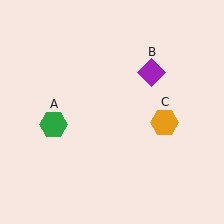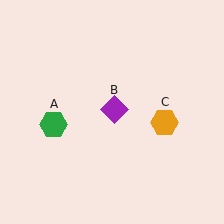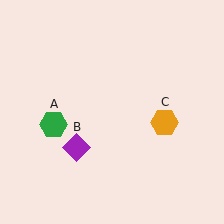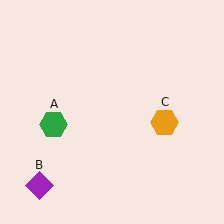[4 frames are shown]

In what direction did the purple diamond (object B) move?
The purple diamond (object B) moved down and to the left.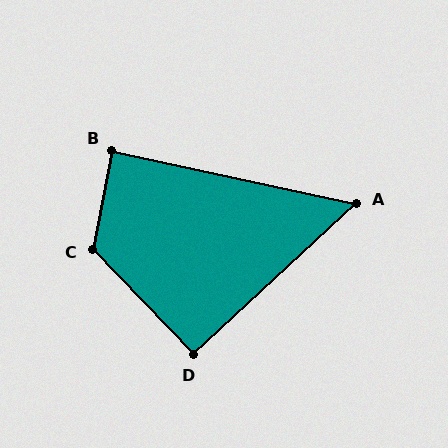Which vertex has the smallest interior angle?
A, at approximately 55 degrees.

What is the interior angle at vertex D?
Approximately 91 degrees (approximately right).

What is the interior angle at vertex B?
Approximately 89 degrees (approximately right).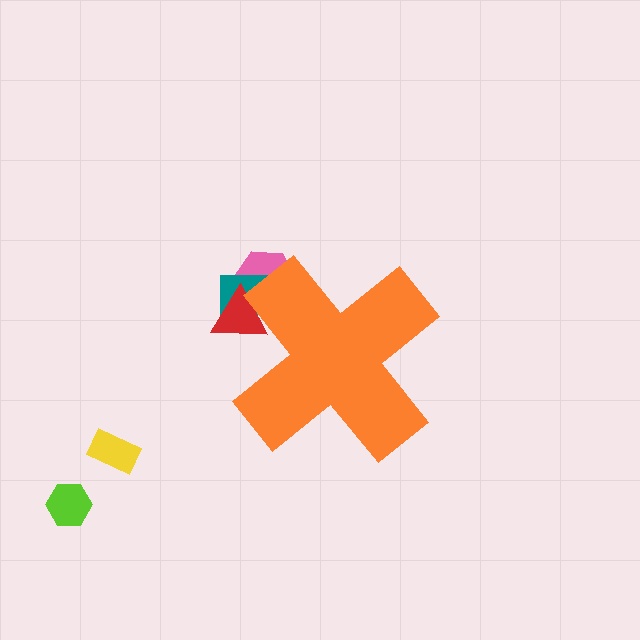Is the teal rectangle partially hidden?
Yes, the teal rectangle is partially hidden behind the orange cross.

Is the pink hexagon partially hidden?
Yes, the pink hexagon is partially hidden behind the orange cross.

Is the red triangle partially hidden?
Yes, the red triangle is partially hidden behind the orange cross.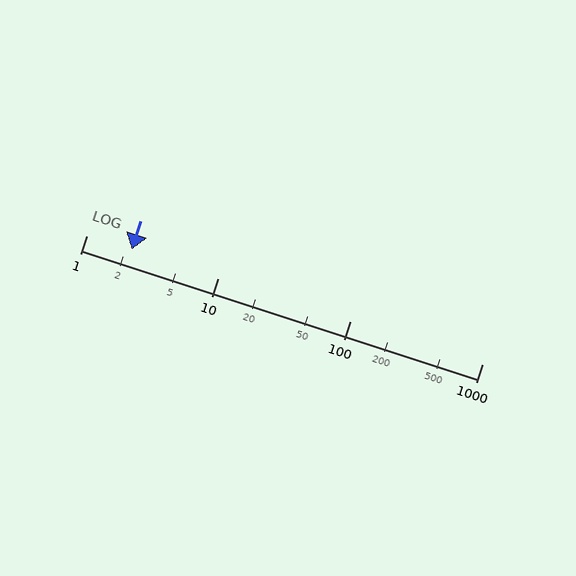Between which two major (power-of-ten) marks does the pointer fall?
The pointer is between 1 and 10.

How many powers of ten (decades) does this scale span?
The scale spans 3 decades, from 1 to 1000.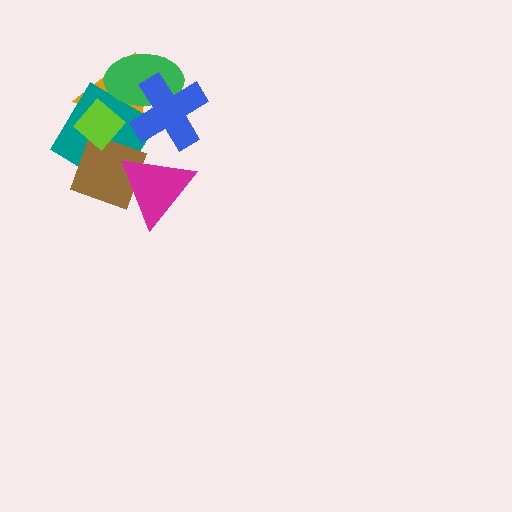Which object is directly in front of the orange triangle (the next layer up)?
The teal diamond is directly in front of the orange triangle.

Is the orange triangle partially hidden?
Yes, it is partially covered by another shape.